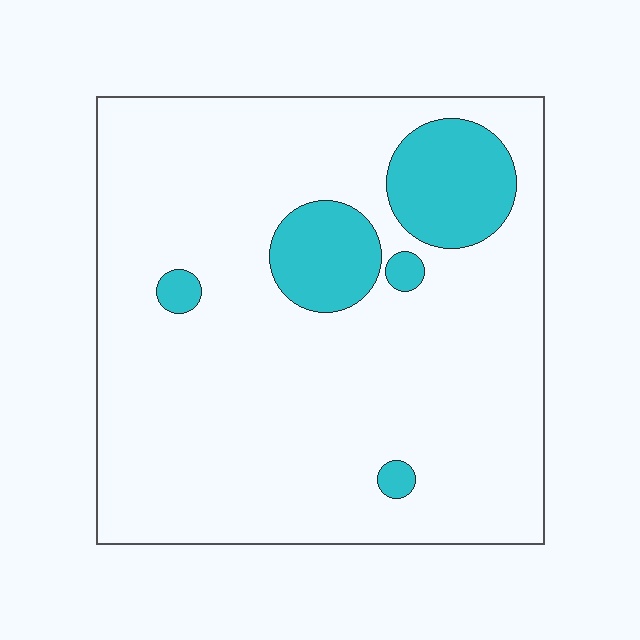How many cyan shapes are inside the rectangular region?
5.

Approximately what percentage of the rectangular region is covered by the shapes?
Approximately 15%.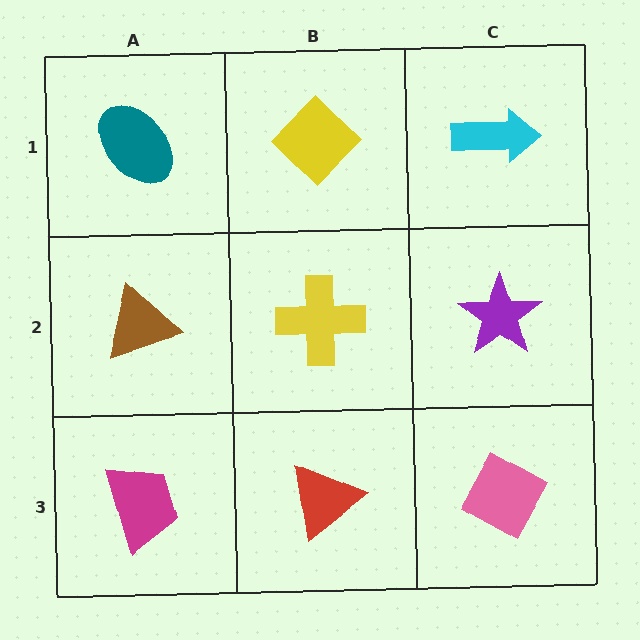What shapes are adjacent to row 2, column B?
A yellow diamond (row 1, column B), a red triangle (row 3, column B), a brown triangle (row 2, column A), a purple star (row 2, column C).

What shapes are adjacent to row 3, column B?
A yellow cross (row 2, column B), a magenta trapezoid (row 3, column A), a pink diamond (row 3, column C).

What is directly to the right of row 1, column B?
A cyan arrow.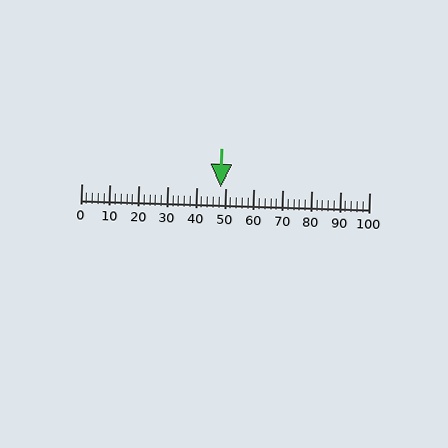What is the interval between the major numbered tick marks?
The major tick marks are spaced 10 units apart.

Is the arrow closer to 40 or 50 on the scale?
The arrow is closer to 50.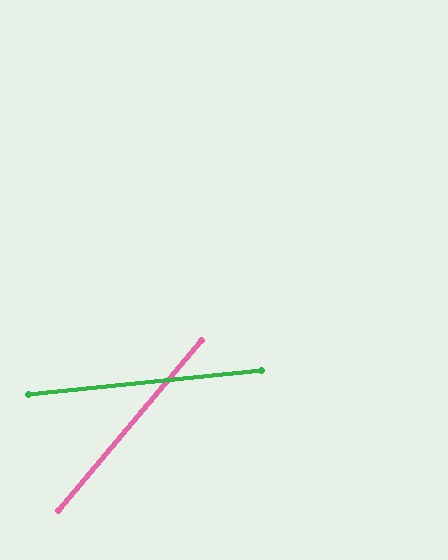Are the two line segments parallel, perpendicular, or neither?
Neither parallel nor perpendicular — they differ by about 44°.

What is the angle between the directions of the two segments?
Approximately 44 degrees.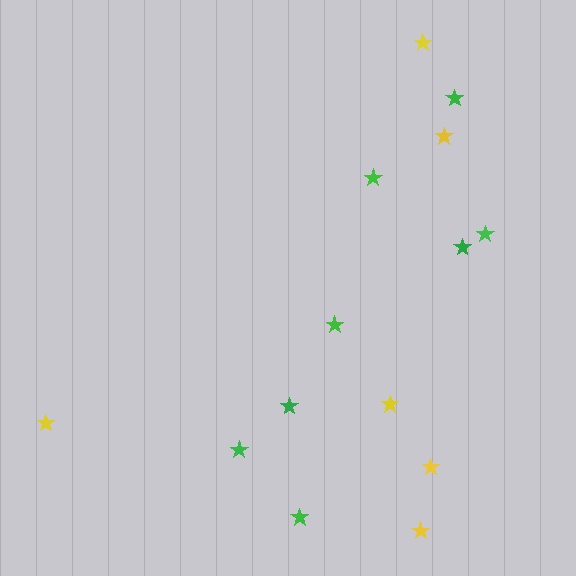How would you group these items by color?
There are 2 groups: one group of yellow stars (6) and one group of green stars (8).